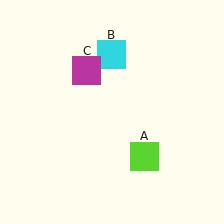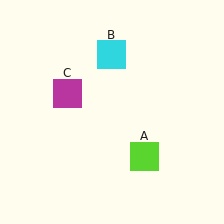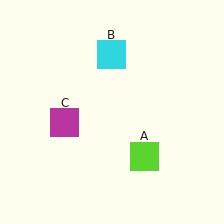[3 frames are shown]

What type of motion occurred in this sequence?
The magenta square (object C) rotated counterclockwise around the center of the scene.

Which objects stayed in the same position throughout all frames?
Lime square (object A) and cyan square (object B) remained stationary.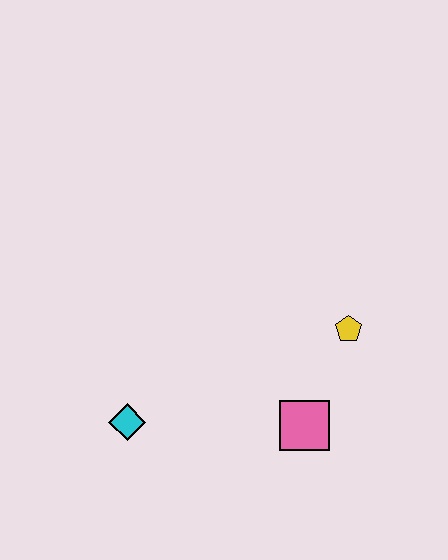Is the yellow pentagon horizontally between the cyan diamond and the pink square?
No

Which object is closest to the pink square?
The yellow pentagon is closest to the pink square.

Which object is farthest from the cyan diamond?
The yellow pentagon is farthest from the cyan diamond.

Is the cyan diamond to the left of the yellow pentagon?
Yes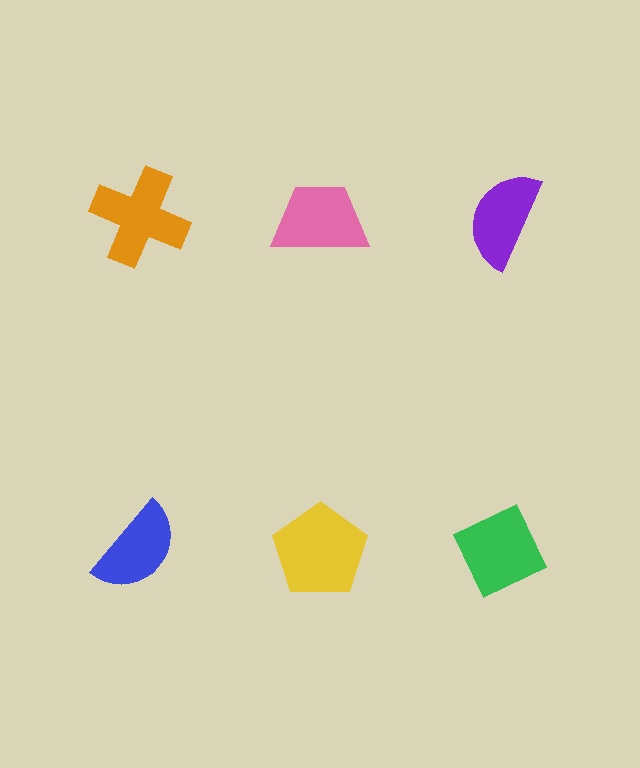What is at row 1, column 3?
A purple semicircle.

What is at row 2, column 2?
A yellow pentagon.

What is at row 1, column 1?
An orange cross.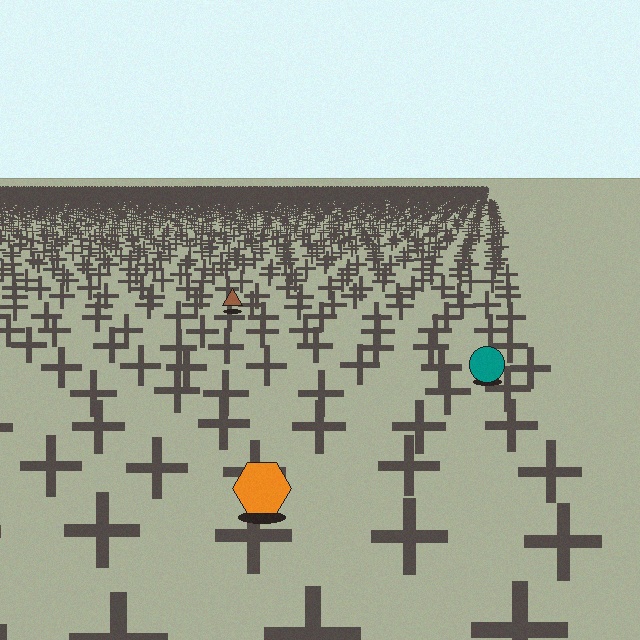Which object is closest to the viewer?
The orange hexagon is closest. The texture marks near it are larger and more spread out.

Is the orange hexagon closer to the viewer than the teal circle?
Yes. The orange hexagon is closer — you can tell from the texture gradient: the ground texture is coarser near it.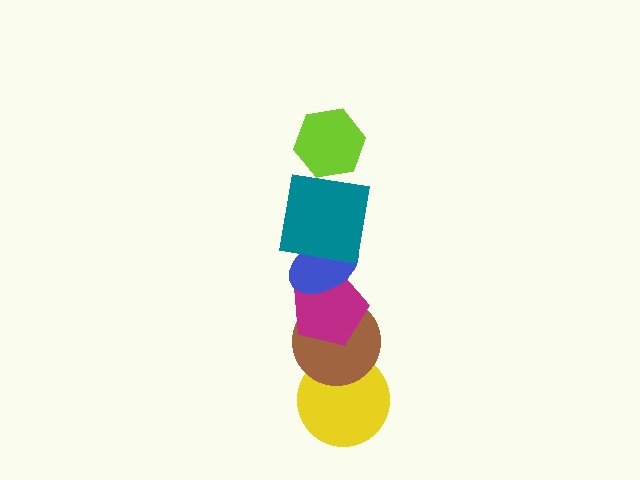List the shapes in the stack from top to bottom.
From top to bottom: the lime hexagon, the teal square, the blue ellipse, the magenta pentagon, the brown circle, the yellow circle.